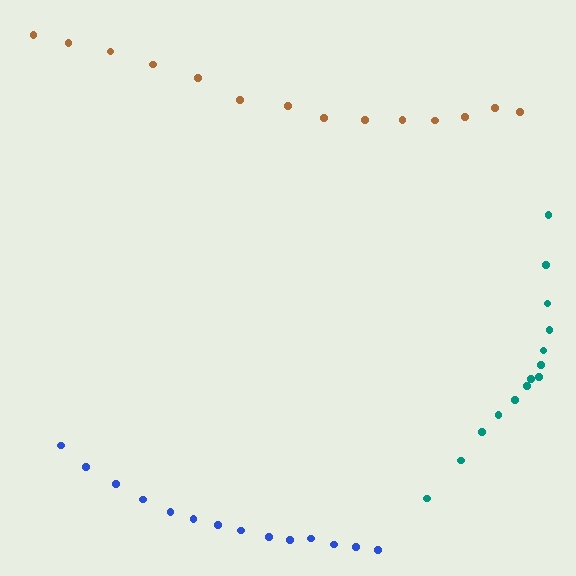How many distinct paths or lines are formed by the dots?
There are 3 distinct paths.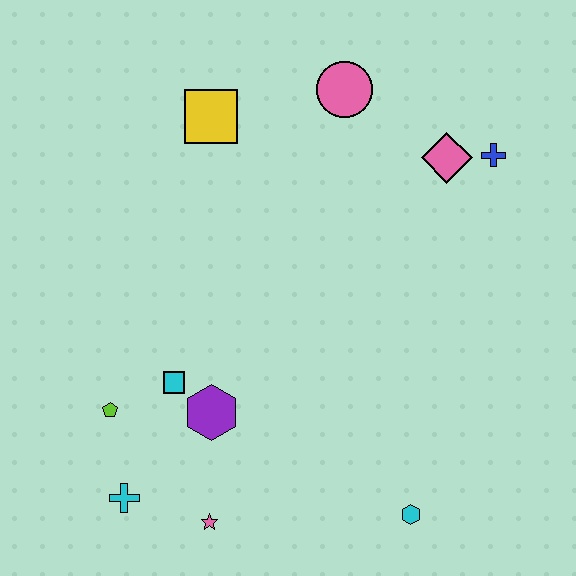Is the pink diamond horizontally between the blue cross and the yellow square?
Yes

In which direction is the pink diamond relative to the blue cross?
The pink diamond is to the left of the blue cross.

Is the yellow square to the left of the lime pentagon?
No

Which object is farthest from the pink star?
The blue cross is farthest from the pink star.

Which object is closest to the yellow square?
The pink circle is closest to the yellow square.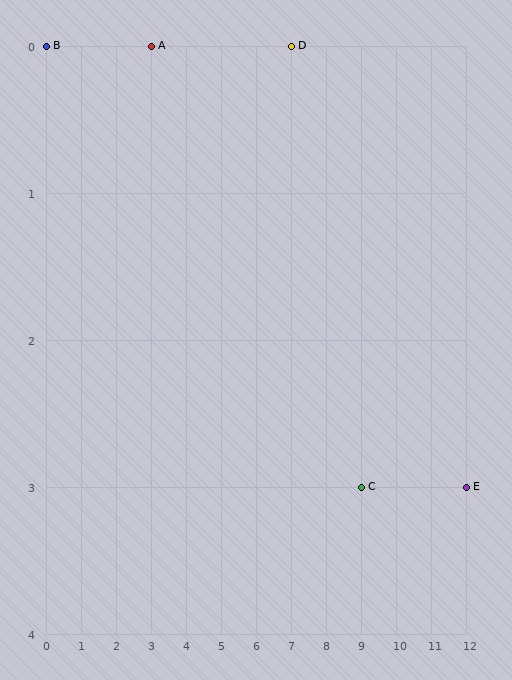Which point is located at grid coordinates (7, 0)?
Point D is at (7, 0).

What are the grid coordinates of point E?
Point E is at grid coordinates (12, 3).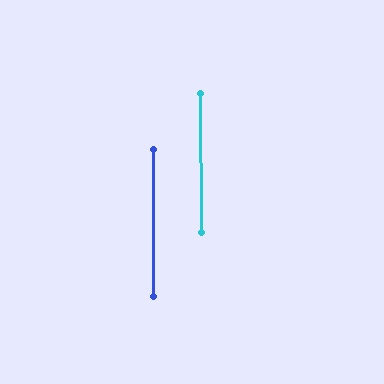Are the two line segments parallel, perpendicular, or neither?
Parallel — their directions differ by only 0.4°.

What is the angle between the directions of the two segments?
Approximately 0 degrees.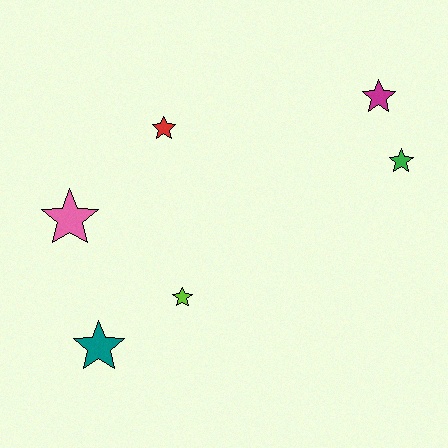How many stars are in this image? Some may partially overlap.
There are 6 stars.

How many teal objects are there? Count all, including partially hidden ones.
There is 1 teal object.